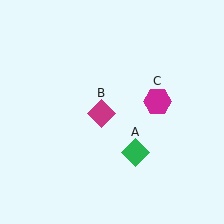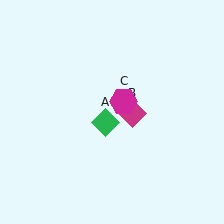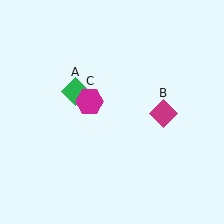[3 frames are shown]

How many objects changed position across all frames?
3 objects changed position: green diamond (object A), magenta diamond (object B), magenta hexagon (object C).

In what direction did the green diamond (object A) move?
The green diamond (object A) moved up and to the left.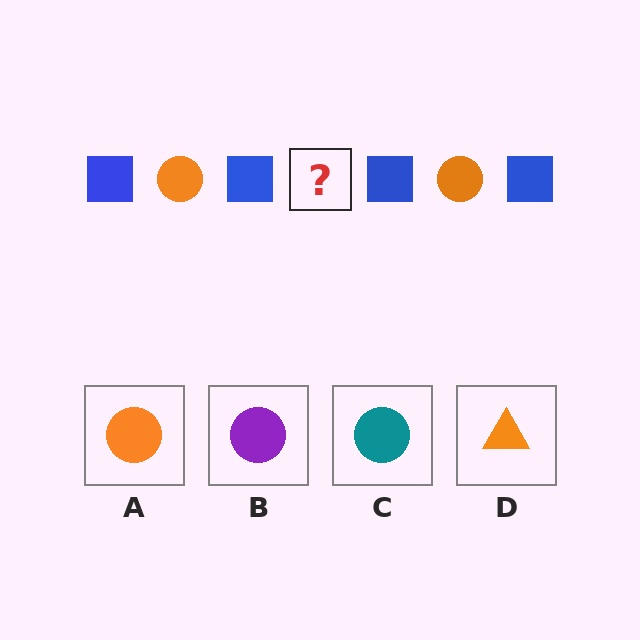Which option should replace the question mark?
Option A.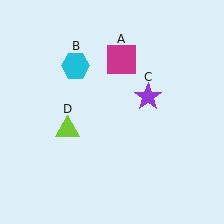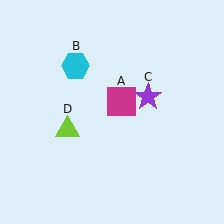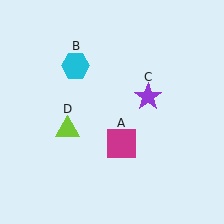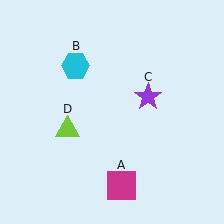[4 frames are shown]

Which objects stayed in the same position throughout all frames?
Cyan hexagon (object B) and purple star (object C) and lime triangle (object D) remained stationary.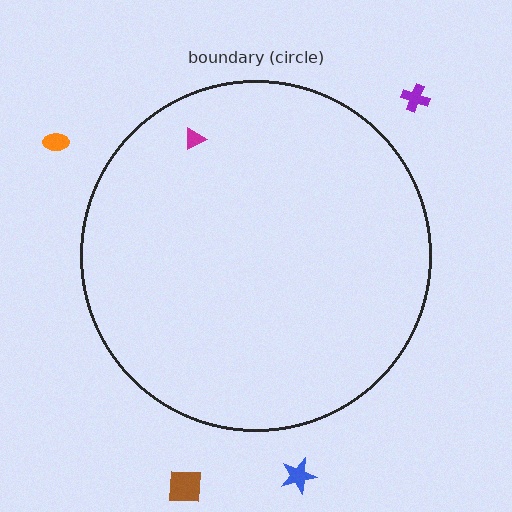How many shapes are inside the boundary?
1 inside, 4 outside.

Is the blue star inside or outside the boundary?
Outside.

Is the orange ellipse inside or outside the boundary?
Outside.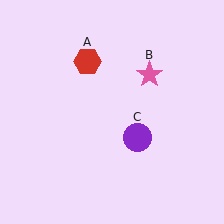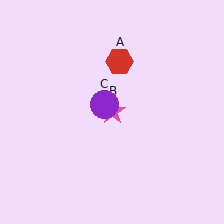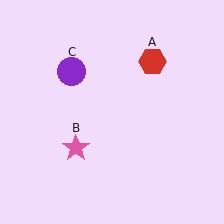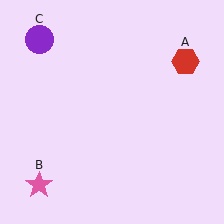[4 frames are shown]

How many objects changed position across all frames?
3 objects changed position: red hexagon (object A), pink star (object B), purple circle (object C).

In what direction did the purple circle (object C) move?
The purple circle (object C) moved up and to the left.